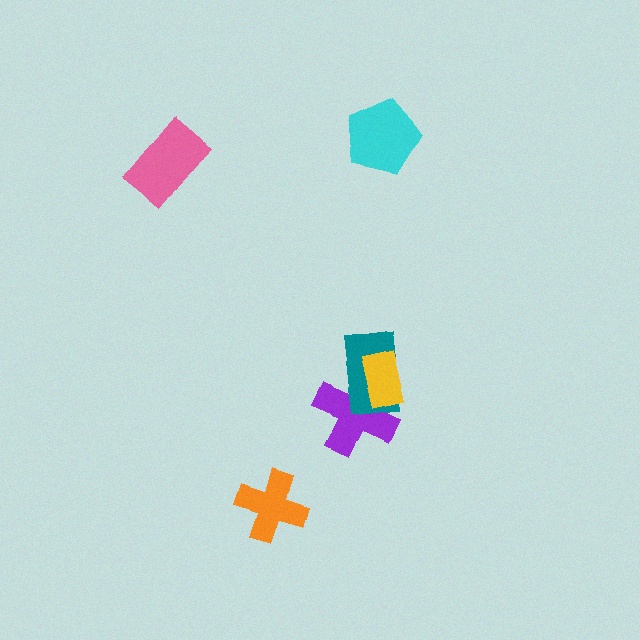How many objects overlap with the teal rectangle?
2 objects overlap with the teal rectangle.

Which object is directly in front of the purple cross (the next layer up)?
The teal rectangle is directly in front of the purple cross.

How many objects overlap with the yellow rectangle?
2 objects overlap with the yellow rectangle.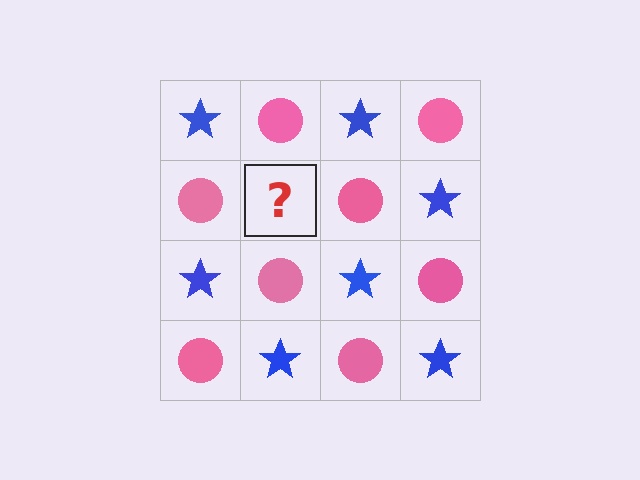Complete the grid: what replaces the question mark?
The question mark should be replaced with a blue star.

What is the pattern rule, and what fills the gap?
The rule is that it alternates blue star and pink circle in a checkerboard pattern. The gap should be filled with a blue star.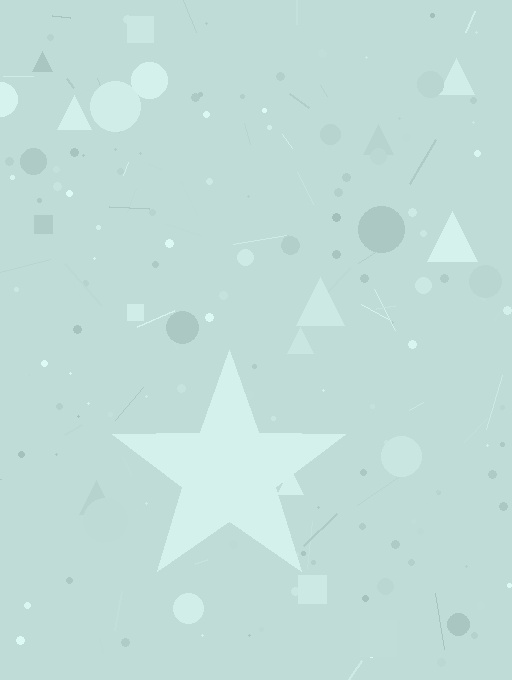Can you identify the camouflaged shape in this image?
The camouflaged shape is a star.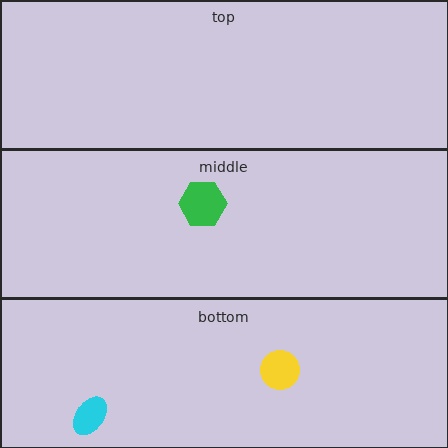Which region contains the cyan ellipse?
The bottom region.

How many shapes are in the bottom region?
2.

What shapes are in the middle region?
The green hexagon.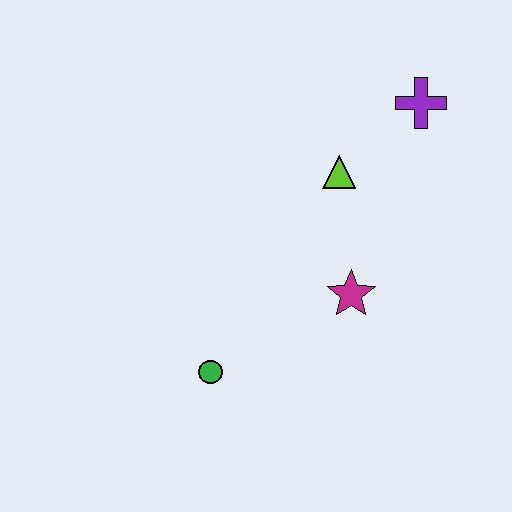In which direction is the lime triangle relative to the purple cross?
The lime triangle is to the left of the purple cross.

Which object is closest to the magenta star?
The lime triangle is closest to the magenta star.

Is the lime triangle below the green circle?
No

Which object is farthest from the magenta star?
The purple cross is farthest from the magenta star.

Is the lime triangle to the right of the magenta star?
No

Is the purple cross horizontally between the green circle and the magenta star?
No